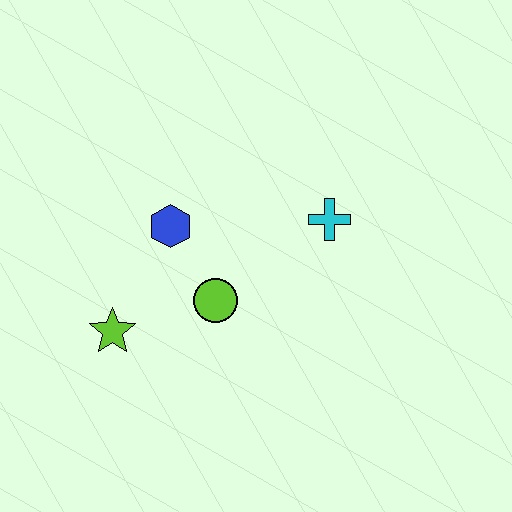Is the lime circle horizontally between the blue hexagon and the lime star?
No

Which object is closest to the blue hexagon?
The lime circle is closest to the blue hexagon.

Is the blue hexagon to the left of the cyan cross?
Yes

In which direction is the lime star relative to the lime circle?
The lime star is to the left of the lime circle.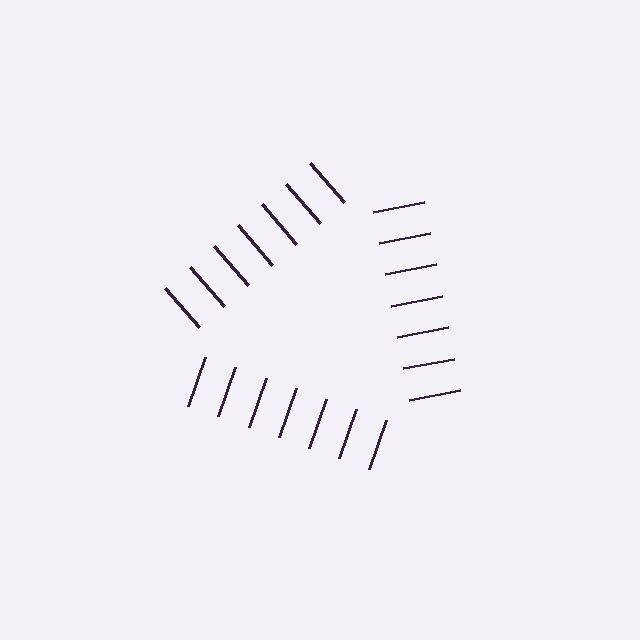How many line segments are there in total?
21 — 7 along each of the 3 edges.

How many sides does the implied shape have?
3 sides — the line-ends trace a triangle.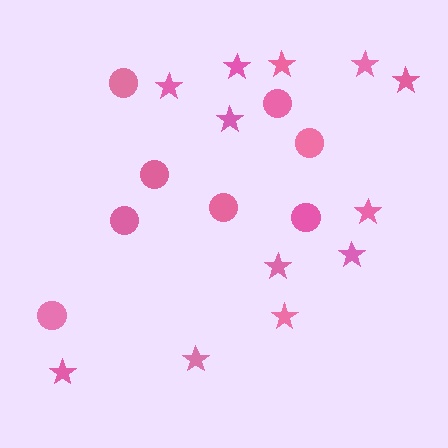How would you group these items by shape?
There are 2 groups: one group of stars (12) and one group of circles (8).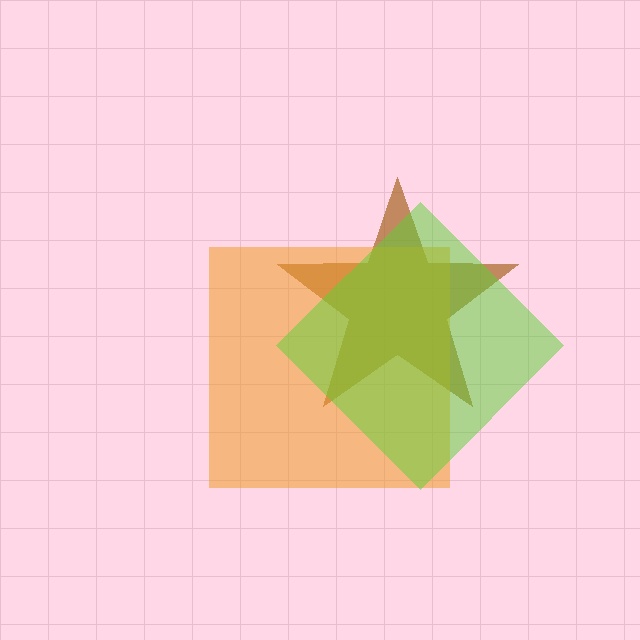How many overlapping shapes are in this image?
There are 3 overlapping shapes in the image.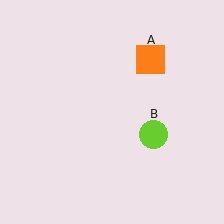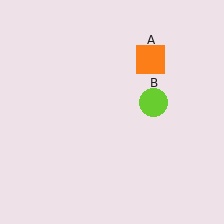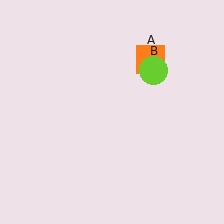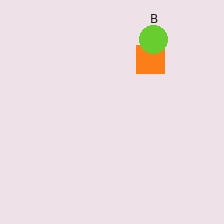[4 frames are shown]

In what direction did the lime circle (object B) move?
The lime circle (object B) moved up.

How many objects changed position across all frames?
1 object changed position: lime circle (object B).